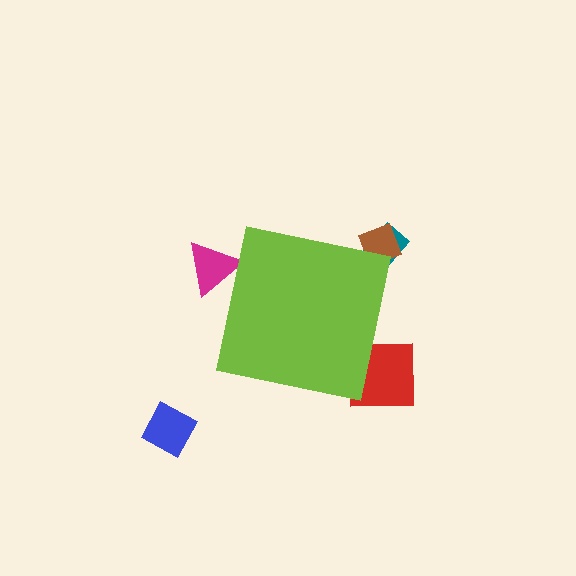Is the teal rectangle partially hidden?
Yes, the teal rectangle is partially hidden behind the lime square.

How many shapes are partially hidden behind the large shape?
4 shapes are partially hidden.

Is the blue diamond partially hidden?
No, the blue diamond is fully visible.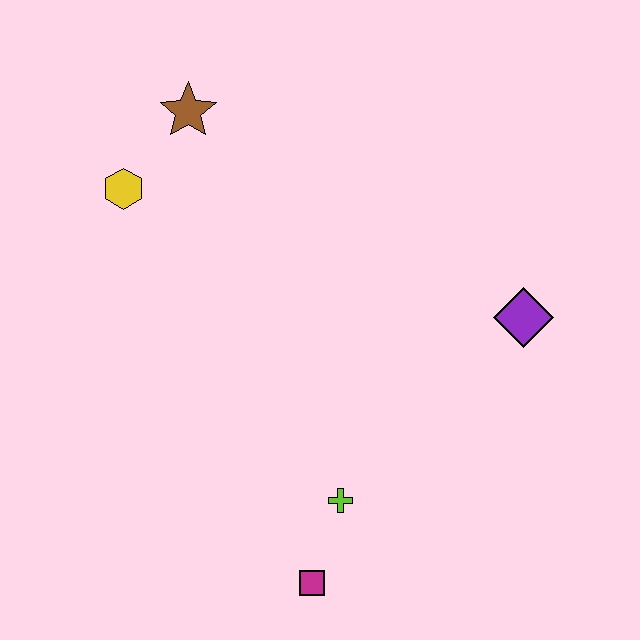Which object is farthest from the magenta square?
The brown star is farthest from the magenta square.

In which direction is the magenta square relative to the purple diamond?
The magenta square is below the purple diamond.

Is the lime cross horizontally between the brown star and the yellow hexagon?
No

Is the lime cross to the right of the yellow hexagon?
Yes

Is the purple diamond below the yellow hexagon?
Yes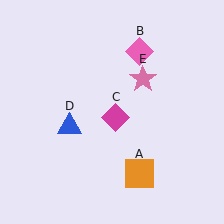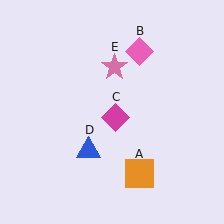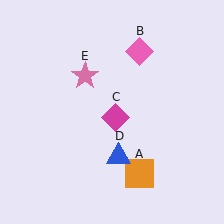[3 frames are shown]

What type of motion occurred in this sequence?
The blue triangle (object D), pink star (object E) rotated counterclockwise around the center of the scene.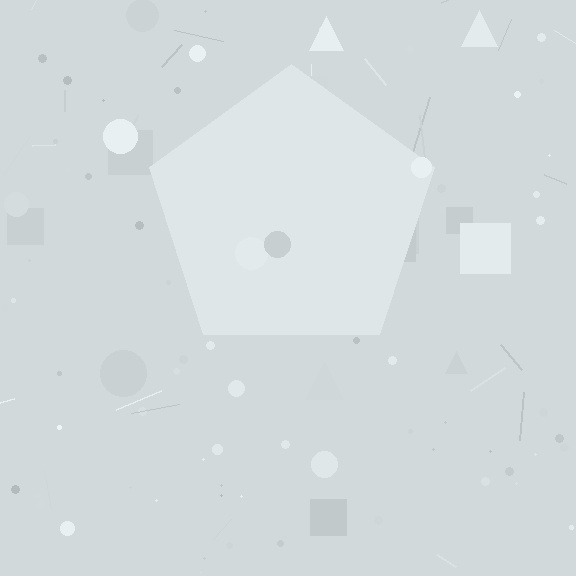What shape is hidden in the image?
A pentagon is hidden in the image.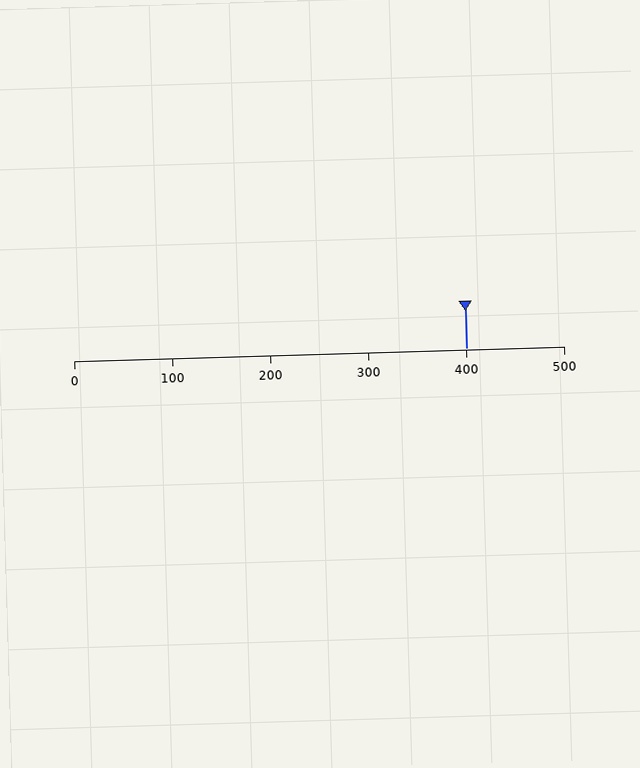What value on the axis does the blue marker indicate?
The marker indicates approximately 400.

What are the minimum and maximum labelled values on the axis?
The axis runs from 0 to 500.